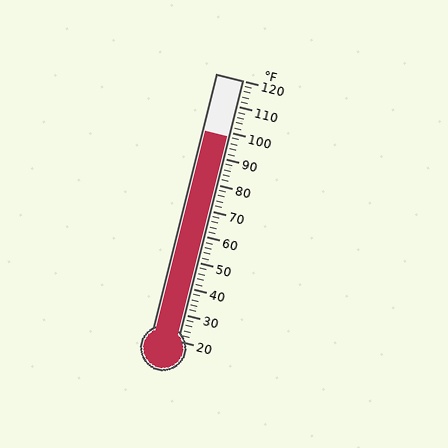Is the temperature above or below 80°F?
The temperature is above 80°F.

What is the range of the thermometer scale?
The thermometer scale ranges from 20°F to 120°F.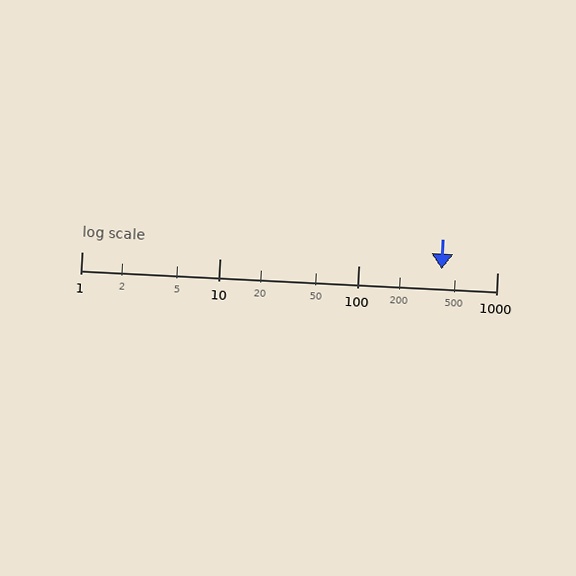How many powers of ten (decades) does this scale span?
The scale spans 3 decades, from 1 to 1000.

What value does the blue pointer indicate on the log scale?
The pointer indicates approximately 400.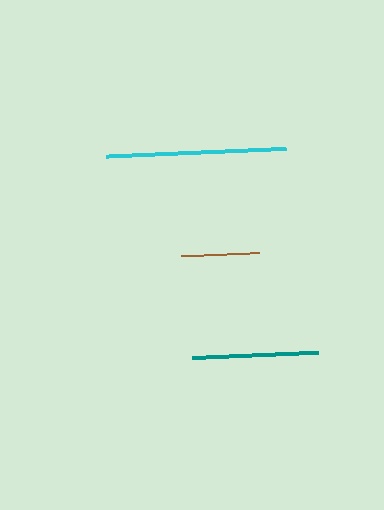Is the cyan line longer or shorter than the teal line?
The cyan line is longer than the teal line.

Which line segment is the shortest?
The brown line is the shortest at approximately 78 pixels.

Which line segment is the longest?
The cyan line is the longest at approximately 179 pixels.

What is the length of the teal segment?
The teal segment is approximately 126 pixels long.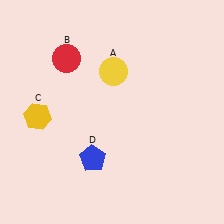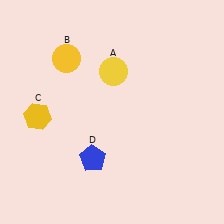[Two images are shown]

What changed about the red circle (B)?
In Image 1, B is red. In Image 2, it changed to yellow.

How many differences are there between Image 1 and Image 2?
There is 1 difference between the two images.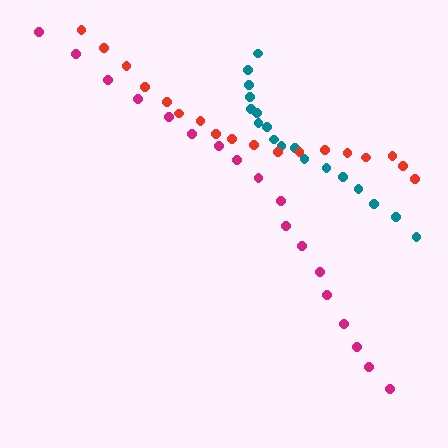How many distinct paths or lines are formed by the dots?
There are 3 distinct paths.